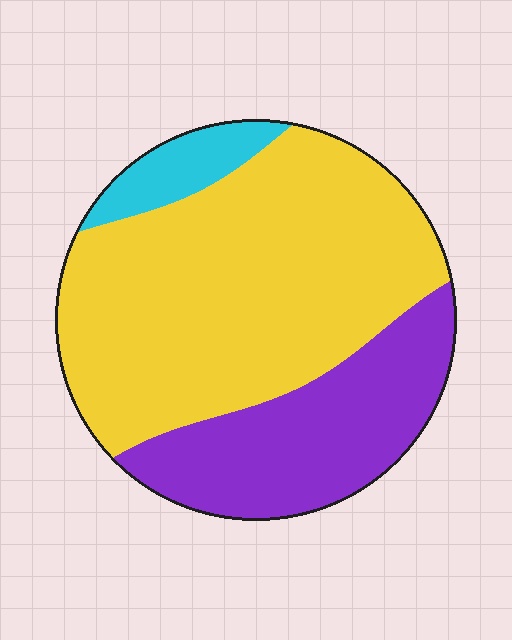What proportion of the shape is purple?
Purple covers about 30% of the shape.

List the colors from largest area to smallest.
From largest to smallest: yellow, purple, cyan.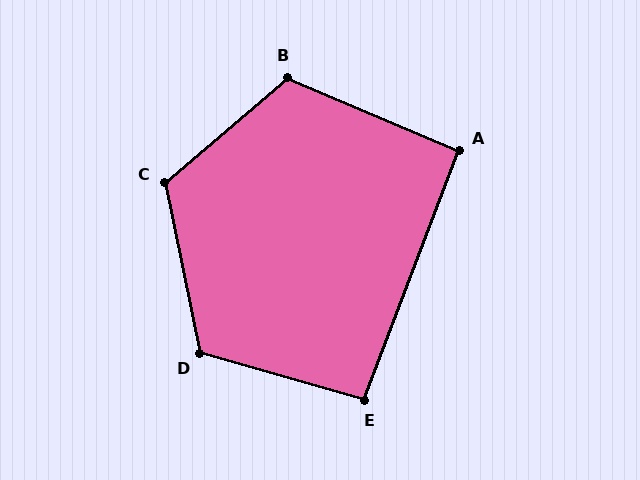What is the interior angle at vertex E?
Approximately 95 degrees (obtuse).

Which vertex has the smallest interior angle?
A, at approximately 92 degrees.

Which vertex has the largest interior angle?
C, at approximately 119 degrees.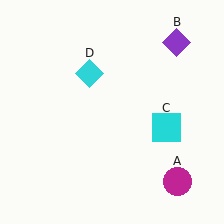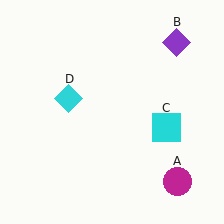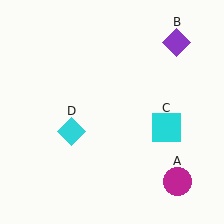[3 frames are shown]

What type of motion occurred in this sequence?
The cyan diamond (object D) rotated counterclockwise around the center of the scene.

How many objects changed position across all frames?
1 object changed position: cyan diamond (object D).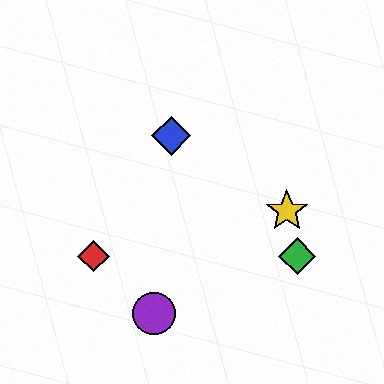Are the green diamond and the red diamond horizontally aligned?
Yes, both are at y≈256.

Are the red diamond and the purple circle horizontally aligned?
No, the red diamond is at y≈256 and the purple circle is at y≈314.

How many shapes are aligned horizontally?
2 shapes (the red diamond, the green diamond) are aligned horizontally.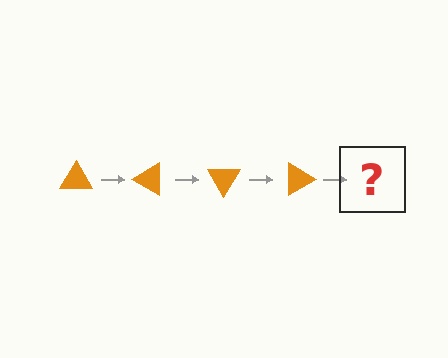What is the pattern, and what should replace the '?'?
The pattern is that the triangle rotates 30 degrees each step. The '?' should be an orange triangle rotated 120 degrees.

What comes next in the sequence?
The next element should be an orange triangle rotated 120 degrees.